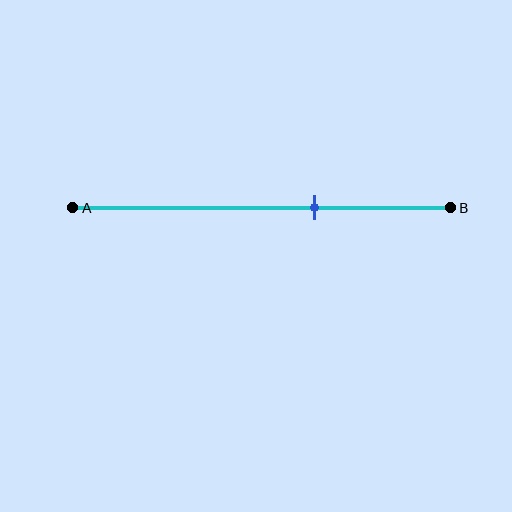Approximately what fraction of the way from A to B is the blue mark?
The blue mark is approximately 65% of the way from A to B.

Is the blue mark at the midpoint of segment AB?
No, the mark is at about 65% from A, not at the 50% midpoint.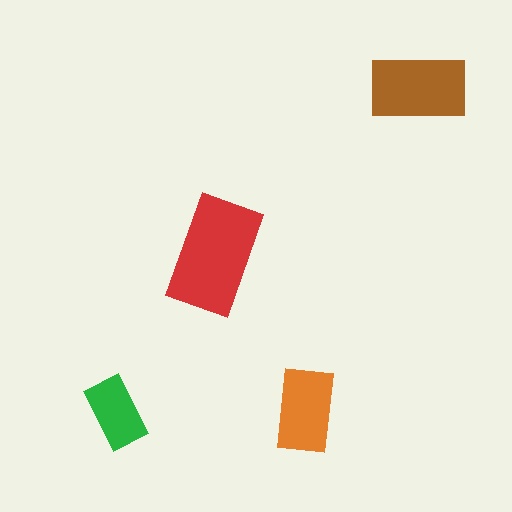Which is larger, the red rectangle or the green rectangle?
The red one.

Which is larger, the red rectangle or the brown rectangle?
The red one.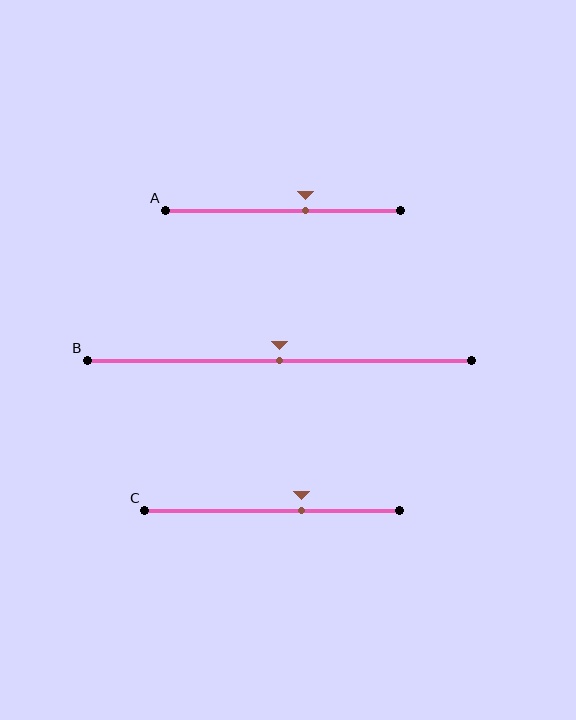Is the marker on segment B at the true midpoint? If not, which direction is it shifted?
Yes, the marker on segment B is at the true midpoint.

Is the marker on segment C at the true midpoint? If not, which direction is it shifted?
No, the marker on segment C is shifted to the right by about 11% of the segment length.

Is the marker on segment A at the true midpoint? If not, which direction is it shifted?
No, the marker on segment A is shifted to the right by about 10% of the segment length.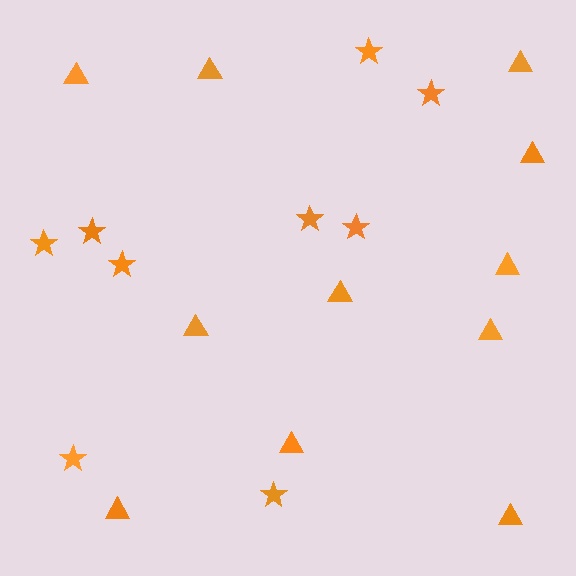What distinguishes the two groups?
There are 2 groups: one group of triangles (11) and one group of stars (9).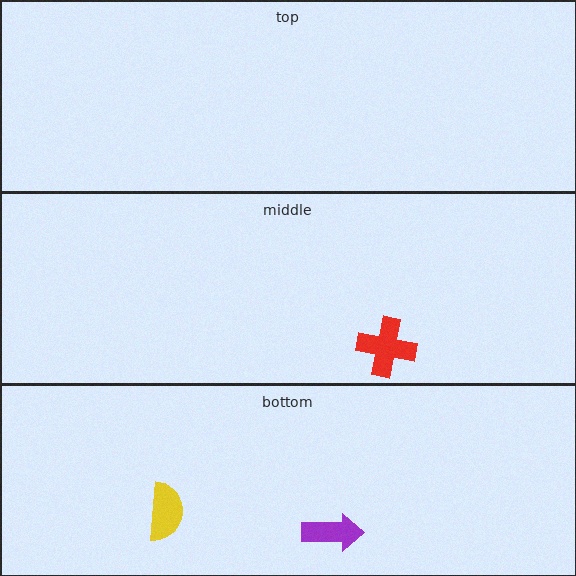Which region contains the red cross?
The middle region.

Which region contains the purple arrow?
The bottom region.